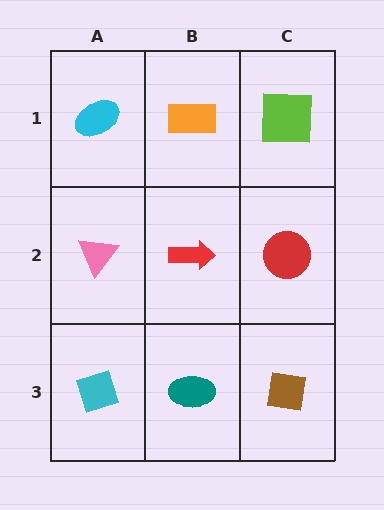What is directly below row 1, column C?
A red circle.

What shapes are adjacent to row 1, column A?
A pink triangle (row 2, column A), an orange rectangle (row 1, column B).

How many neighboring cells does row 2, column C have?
3.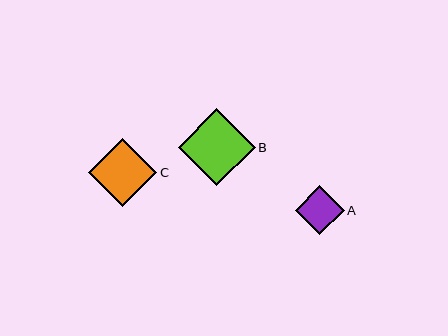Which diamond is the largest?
Diamond B is the largest with a size of approximately 77 pixels.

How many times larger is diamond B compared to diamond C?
Diamond B is approximately 1.1 times the size of diamond C.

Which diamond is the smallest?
Diamond A is the smallest with a size of approximately 49 pixels.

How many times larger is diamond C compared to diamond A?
Diamond C is approximately 1.4 times the size of diamond A.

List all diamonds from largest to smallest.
From largest to smallest: B, C, A.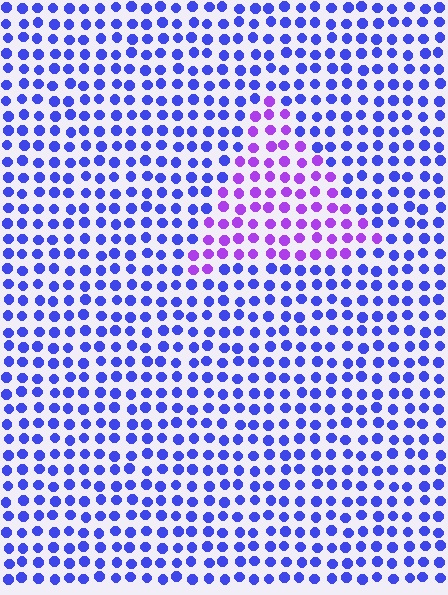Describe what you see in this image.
The image is filled with small blue elements in a uniform arrangement. A triangle-shaped region is visible where the elements are tinted to a slightly different hue, forming a subtle color boundary.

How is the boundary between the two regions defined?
The boundary is defined purely by a slight shift in hue (about 42 degrees). Spacing, size, and orientation are identical on both sides.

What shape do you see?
I see a triangle.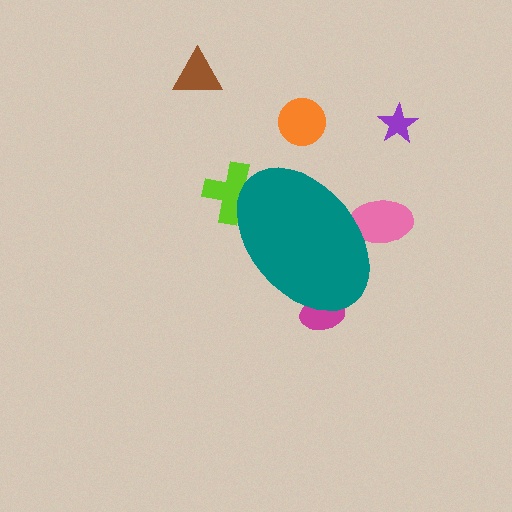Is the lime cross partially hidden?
Yes, the lime cross is partially hidden behind the teal ellipse.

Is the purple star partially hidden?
No, the purple star is fully visible.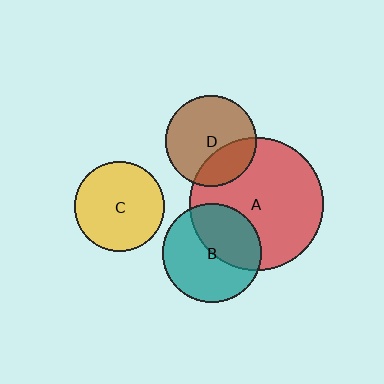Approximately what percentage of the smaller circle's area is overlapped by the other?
Approximately 30%.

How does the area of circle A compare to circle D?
Approximately 2.1 times.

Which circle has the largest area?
Circle A (red).